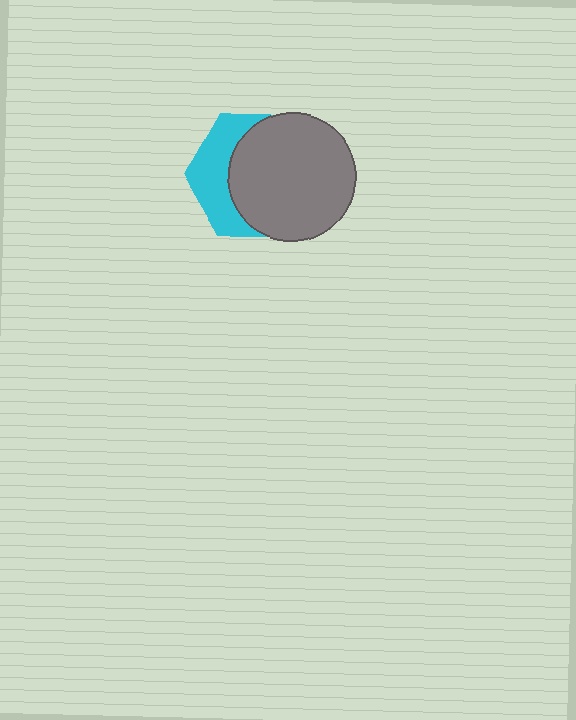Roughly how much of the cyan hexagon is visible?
A small part of it is visible (roughly 36%).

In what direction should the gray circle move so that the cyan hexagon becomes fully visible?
The gray circle should move right. That is the shortest direction to clear the overlap and leave the cyan hexagon fully visible.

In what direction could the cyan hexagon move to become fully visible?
The cyan hexagon could move left. That would shift it out from behind the gray circle entirely.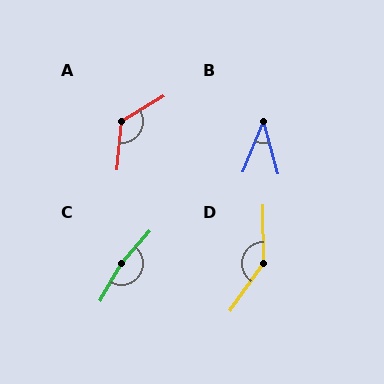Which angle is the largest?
C, at approximately 168 degrees.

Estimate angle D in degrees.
Approximately 145 degrees.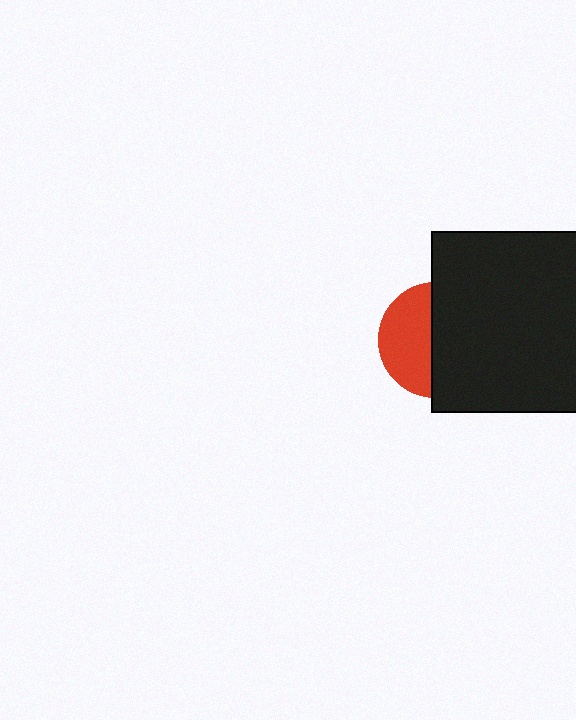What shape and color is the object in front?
The object in front is a black rectangle.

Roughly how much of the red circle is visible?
About half of it is visible (roughly 46%).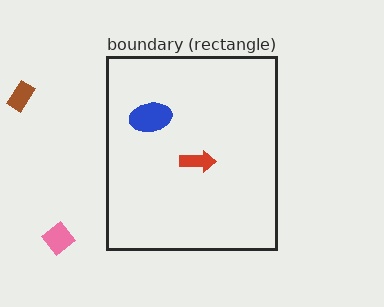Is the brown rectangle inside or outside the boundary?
Outside.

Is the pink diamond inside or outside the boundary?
Outside.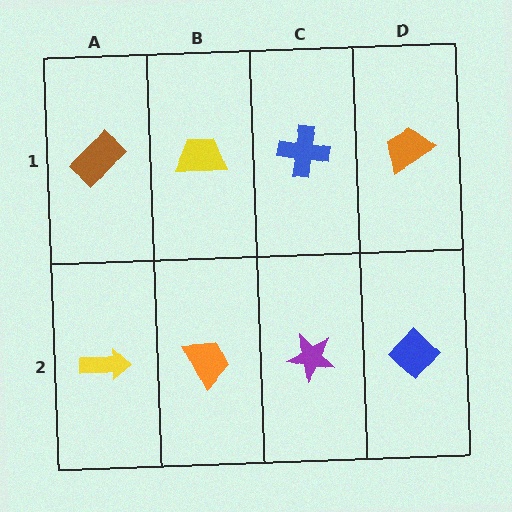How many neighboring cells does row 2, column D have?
2.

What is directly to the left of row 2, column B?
A yellow arrow.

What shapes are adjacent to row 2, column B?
A yellow trapezoid (row 1, column B), a yellow arrow (row 2, column A), a purple star (row 2, column C).